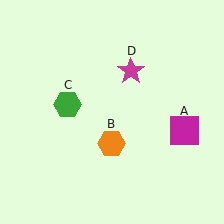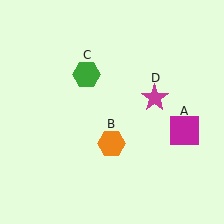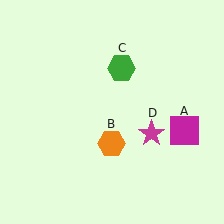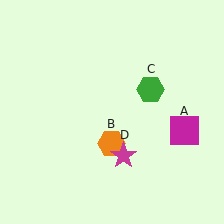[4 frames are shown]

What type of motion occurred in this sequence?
The green hexagon (object C), magenta star (object D) rotated clockwise around the center of the scene.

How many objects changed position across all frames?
2 objects changed position: green hexagon (object C), magenta star (object D).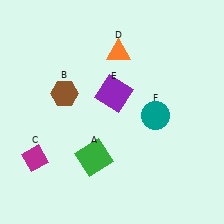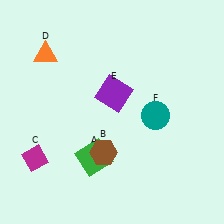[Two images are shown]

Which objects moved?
The objects that moved are: the brown hexagon (B), the orange triangle (D).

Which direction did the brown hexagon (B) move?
The brown hexagon (B) moved down.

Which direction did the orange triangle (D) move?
The orange triangle (D) moved left.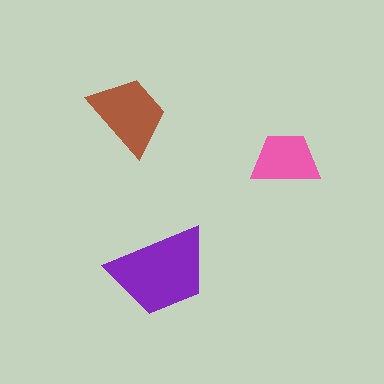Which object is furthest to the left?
The brown trapezoid is leftmost.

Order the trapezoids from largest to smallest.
the purple one, the brown one, the pink one.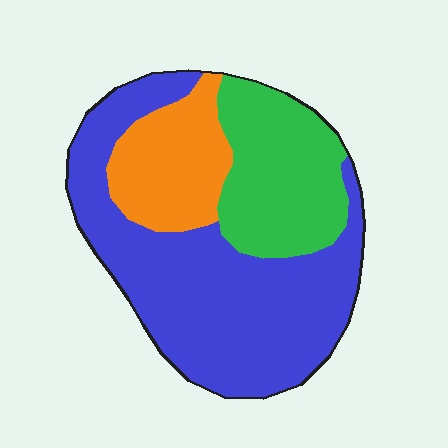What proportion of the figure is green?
Green takes up about one quarter (1/4) of the figure.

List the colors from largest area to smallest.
From largest to smallest: blue, green, orange.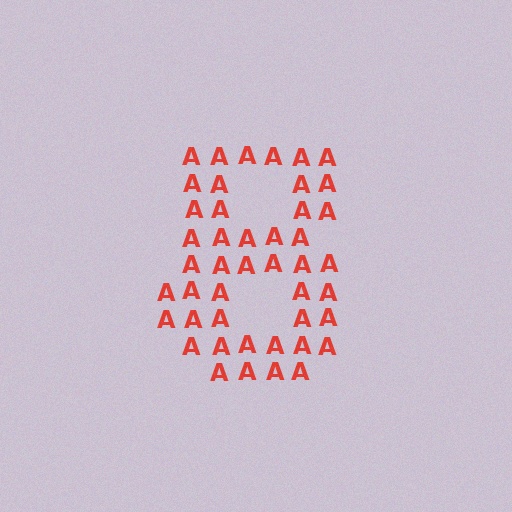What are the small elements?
The small elements are letter A's.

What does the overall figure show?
The overall figure shows the digit 8.